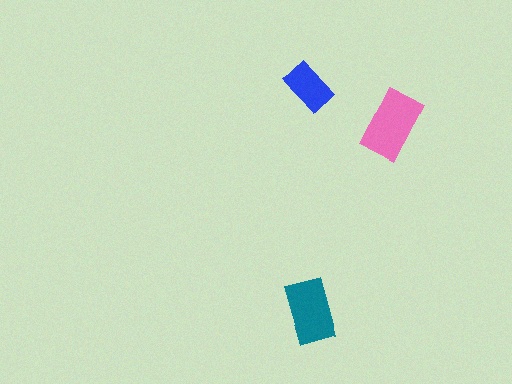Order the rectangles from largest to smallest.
the pink one, the teal one, the blue one.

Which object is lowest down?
The teal rectangle is bottommost.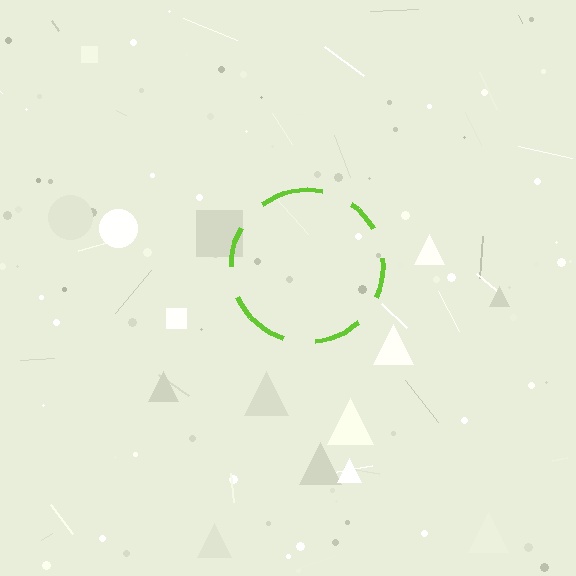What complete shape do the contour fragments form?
The contour fragments form a circle.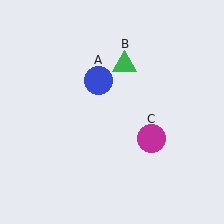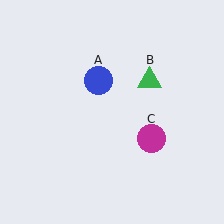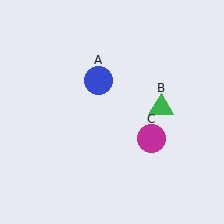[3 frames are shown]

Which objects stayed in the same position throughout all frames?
Blue circle (object A) and magenta circle (object C) remained stationary.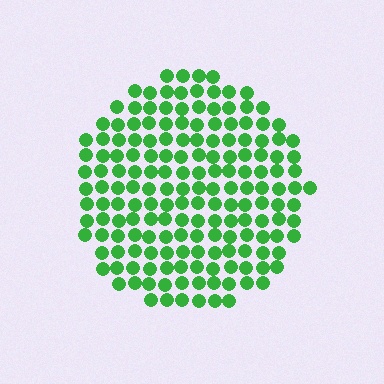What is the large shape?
The large shape is a circle.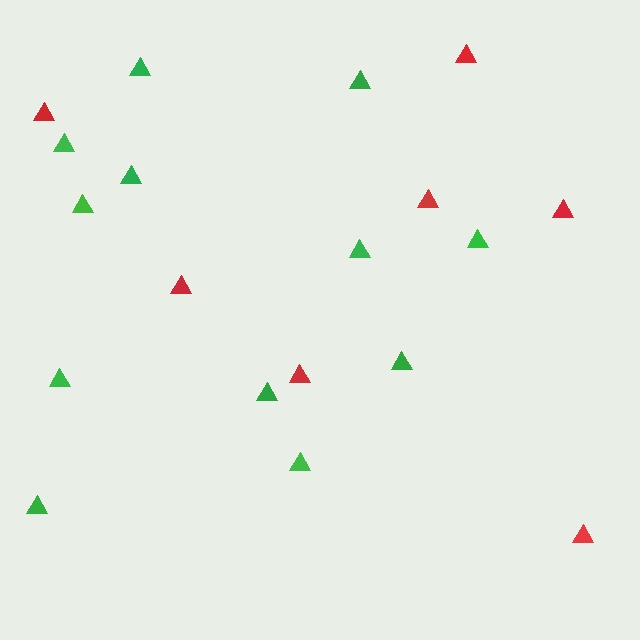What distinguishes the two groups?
There are 2 groups: one group of red triangles (7) and one group of green triangles (12).